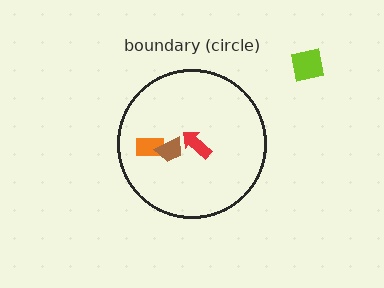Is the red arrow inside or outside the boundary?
Inside.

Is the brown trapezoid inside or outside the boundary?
Inside.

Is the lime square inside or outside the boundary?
Outside.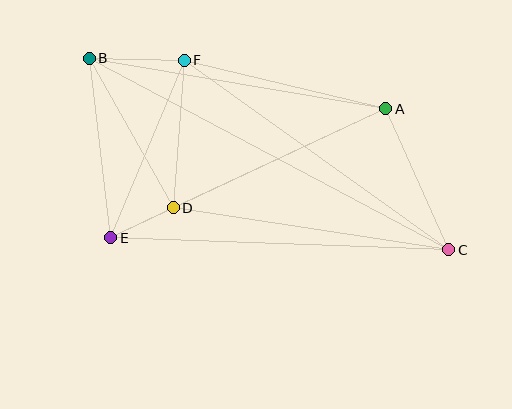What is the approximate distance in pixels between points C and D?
The distance between C and D is approximately 279 pixels.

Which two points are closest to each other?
Points D and E are closest to each other.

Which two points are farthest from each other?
Points B and C are farthest from each other.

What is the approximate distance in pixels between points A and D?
The distance between A and D is approximately 234 pixels.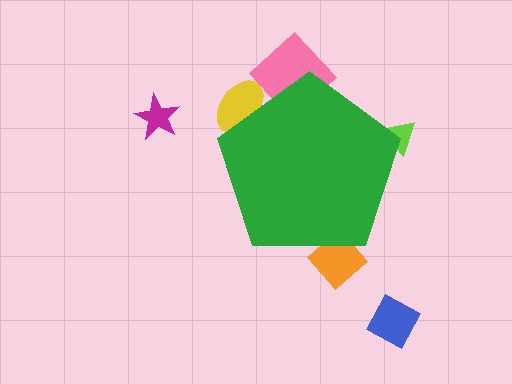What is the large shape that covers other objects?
A green pentagon.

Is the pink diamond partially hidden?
Yes, the pink diamond is partially hidden behind the green pentagon.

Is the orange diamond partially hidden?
Yes, the orange diamond is partially hidden behind the green pentagon.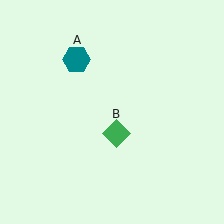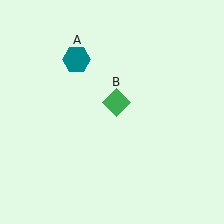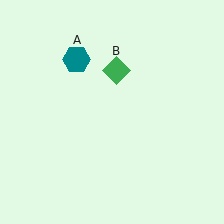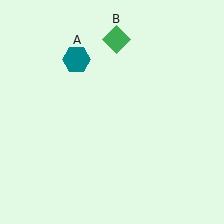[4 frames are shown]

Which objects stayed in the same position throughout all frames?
Teal hexagon (object A) remained stationary.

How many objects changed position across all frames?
1 object changed position: green diamond (object B).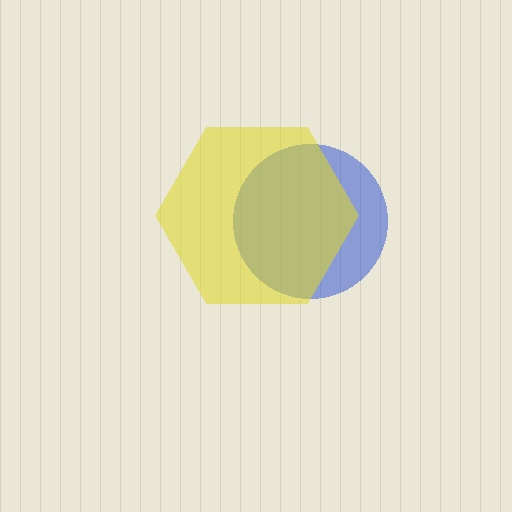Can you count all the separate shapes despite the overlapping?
Yes, there are 2 separate shapes.